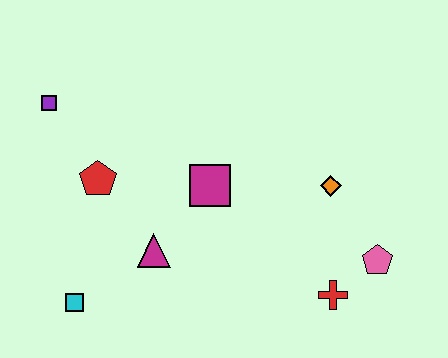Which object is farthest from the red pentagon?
The pink pentagon is farthest from the red pentagon.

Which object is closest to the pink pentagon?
The red cross is closest to the pink pentagon.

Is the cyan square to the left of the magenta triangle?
Yes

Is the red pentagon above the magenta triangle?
Yes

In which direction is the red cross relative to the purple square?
The red cross is to the right of the purple square.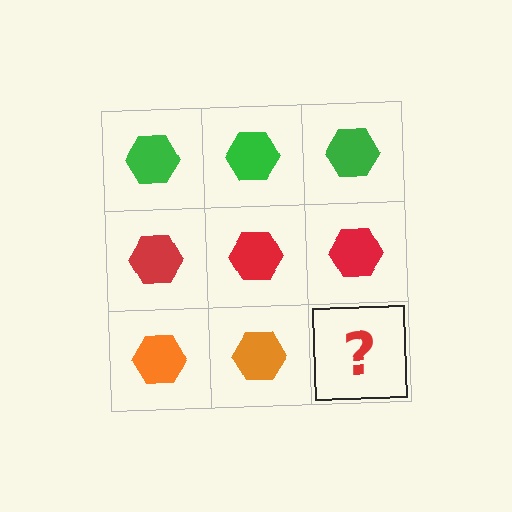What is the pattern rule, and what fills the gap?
The rule is that each row has a consistent color. The gap should be filled with an orange hexagon.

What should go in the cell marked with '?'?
The missing cell should contain an orange hexagon.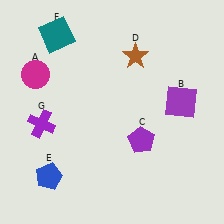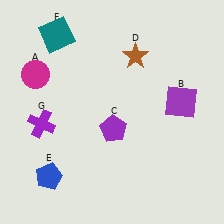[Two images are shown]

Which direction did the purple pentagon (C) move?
The purple pentagon (C) moved left.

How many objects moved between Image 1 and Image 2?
1 object moved between the two images.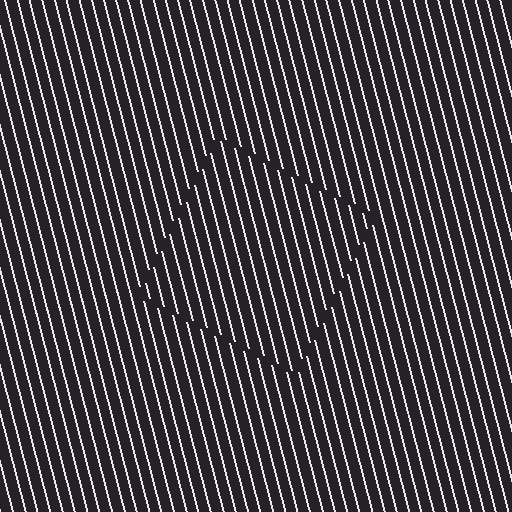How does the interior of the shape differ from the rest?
The interior of the shape contains the same grating, shifted by half a period — the contour is defined by the phase discontinuity where line-ends from the inner and outer gratings abut.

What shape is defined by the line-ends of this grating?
An illusory square. The interior of the shape contains the same grating, shifted by half a period — the contour is defined by the phase discontinuity where line-ends from the inner and outer gratings abut.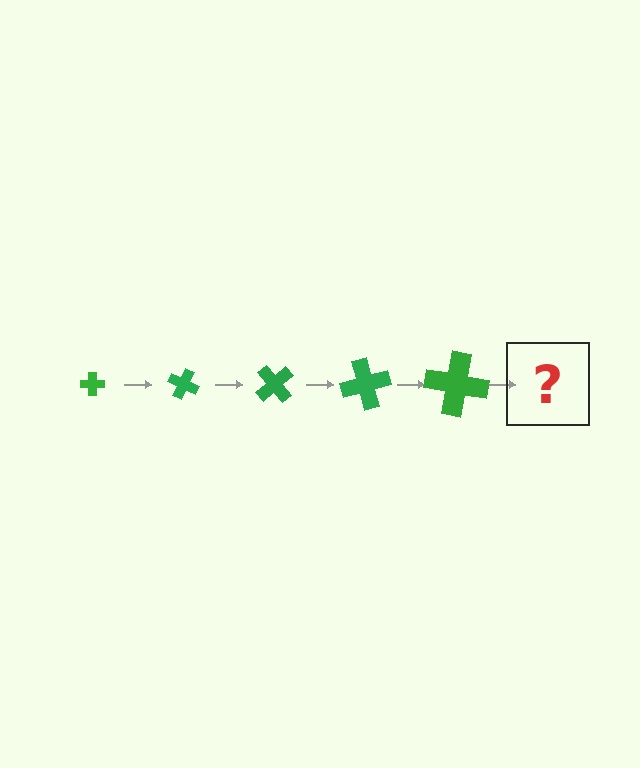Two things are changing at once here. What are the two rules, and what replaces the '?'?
The two rules are that the cross grows larger each step and it rotates 25 degrees each step. The '?' should be a cross, larger than the previous one and rotated 125 degrees from the start.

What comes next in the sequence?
The next element should be a cross, larger than the previous one and rotated 125 degrees from the start.